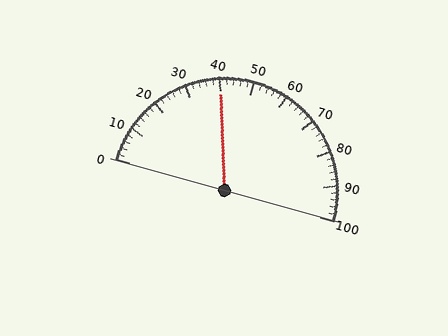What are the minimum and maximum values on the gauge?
The gauge ranges from 0 to 100.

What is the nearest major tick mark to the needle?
The nearest major tick mark is 40.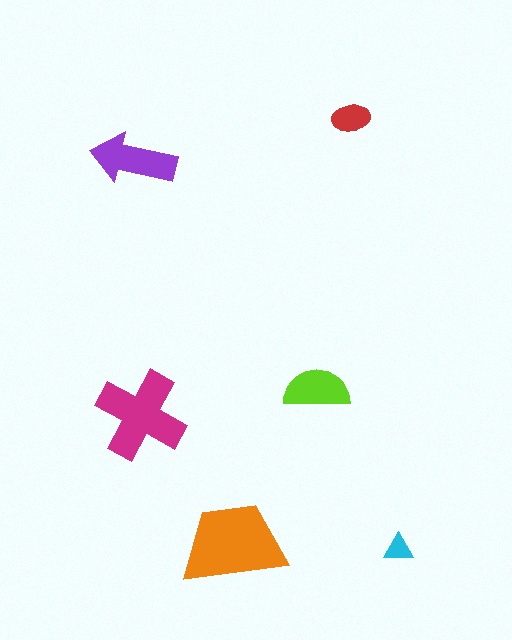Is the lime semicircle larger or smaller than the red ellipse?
Larger.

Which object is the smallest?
The cyan triangle.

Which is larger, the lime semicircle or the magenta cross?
The magenta cross.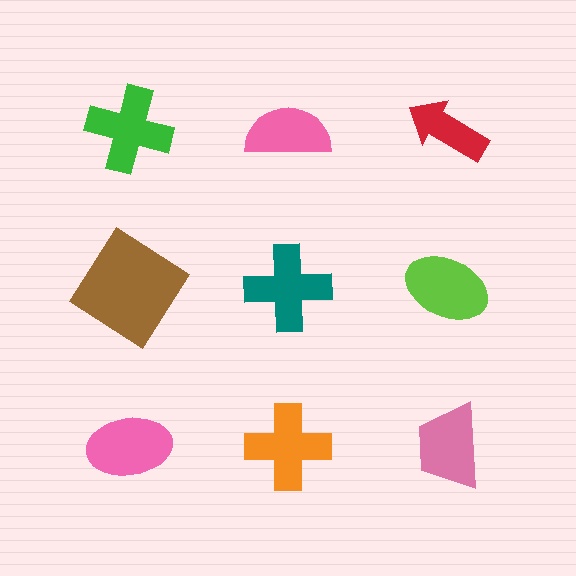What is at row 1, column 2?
A pink semicircle.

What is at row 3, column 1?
A pink ellipse.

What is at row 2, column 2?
A teal cross.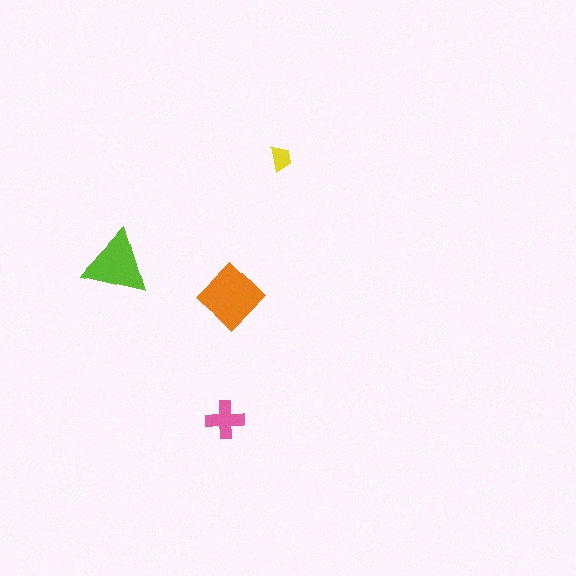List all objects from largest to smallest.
The orange diamond, the lime triangle, the pink cross, the yellow trapezoid.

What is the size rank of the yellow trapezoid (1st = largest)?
4th.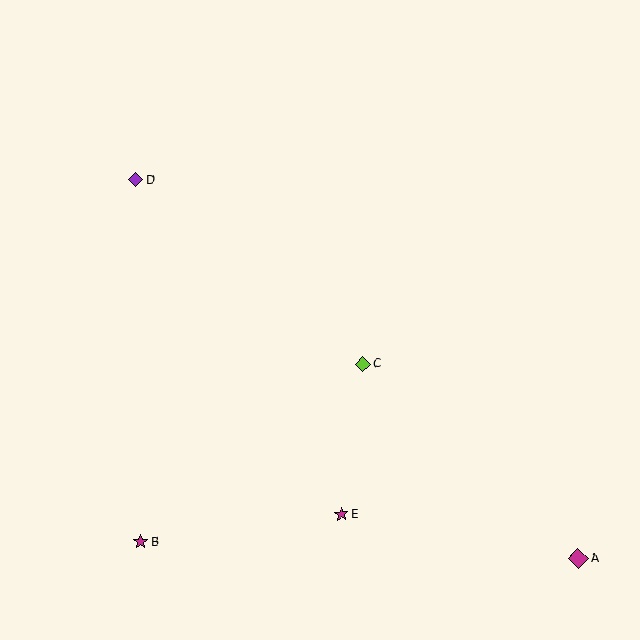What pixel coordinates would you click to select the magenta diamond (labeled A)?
Click at (578, 558) to select the magenta diamond A.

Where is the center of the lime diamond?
The center of the lime diamond is at (363, 364).